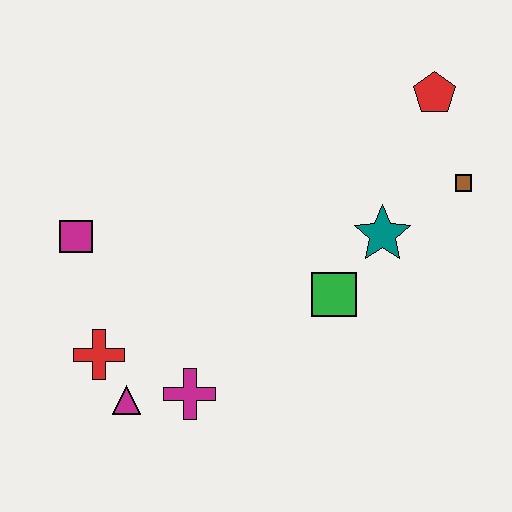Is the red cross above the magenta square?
No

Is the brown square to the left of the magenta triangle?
No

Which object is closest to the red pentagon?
The brown square is closest to the red pentagon.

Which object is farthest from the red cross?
The red pentagon is farthest from the red cross.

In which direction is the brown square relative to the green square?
The brown square is to the right of the green square.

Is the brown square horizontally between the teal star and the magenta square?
No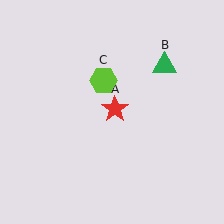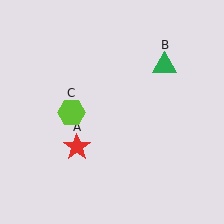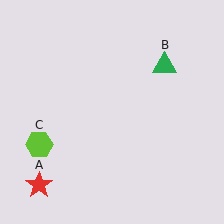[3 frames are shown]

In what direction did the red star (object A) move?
The red star (object A) moved down and to the left.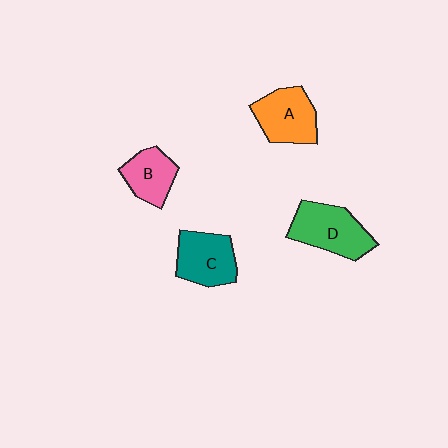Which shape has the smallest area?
Shape B (pink).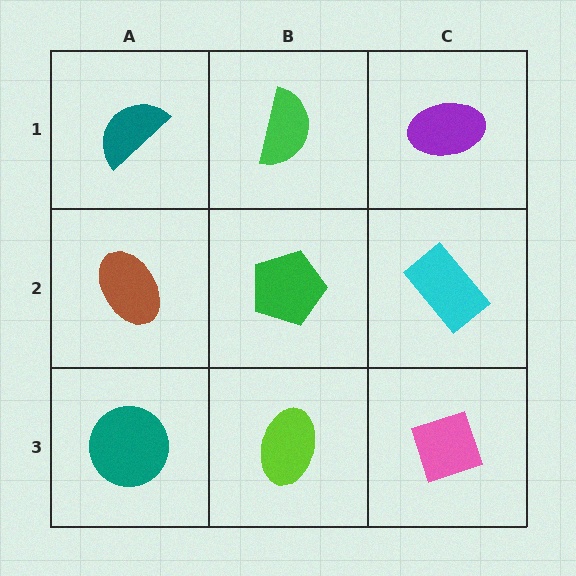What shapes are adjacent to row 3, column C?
A cyan rectangle (row 2, column C), a lime ellipse (row 3, column B).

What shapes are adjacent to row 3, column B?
A green pentagon (row 2, column B), a teal circle (row 3, column A), a pink diamond (row 3, column C).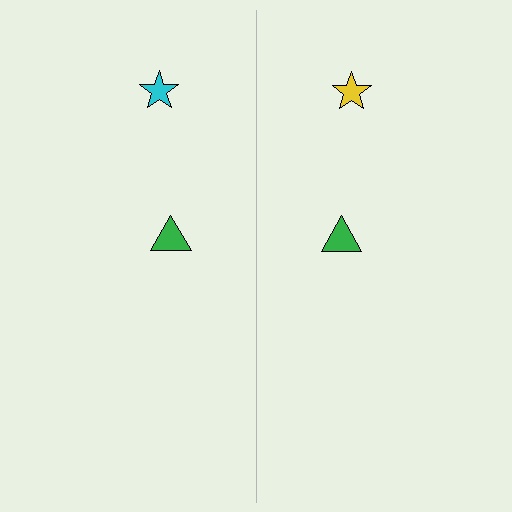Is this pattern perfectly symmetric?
No, the pattern is not perfectly symmetric. The yellow star on the right side breaks the symmetry — its mirror counterpart is cyan.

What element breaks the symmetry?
The yellow star on the right side breaks the symmetry — its mirror counterpart is cyan.